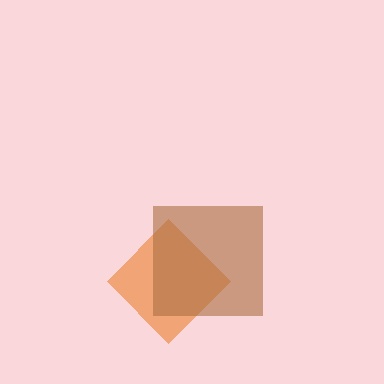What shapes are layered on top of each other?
The layered shapes are: an orange diamond, a brown square.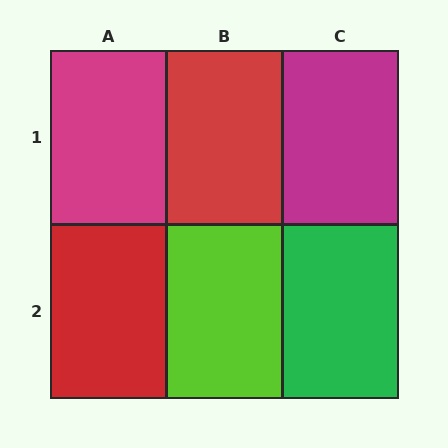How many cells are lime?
1 cell is lime.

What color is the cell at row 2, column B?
Lime.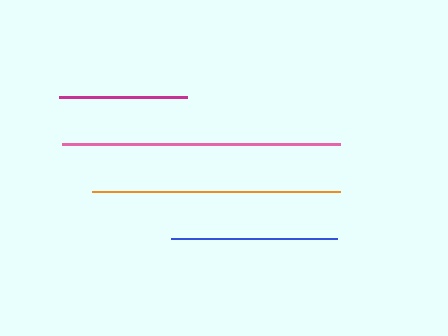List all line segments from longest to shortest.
From longest to shortest: pink, orange, blue, magenta.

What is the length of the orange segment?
The orange segment is approximately 248 pixels long.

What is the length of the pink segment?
The pink segment is approximately 277 pixels long.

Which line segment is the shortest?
The magenta line is the shortest at approximately 127 pixels.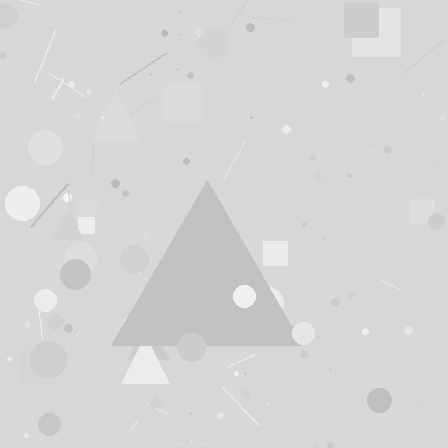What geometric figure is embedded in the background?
A triangle is embedded in the background.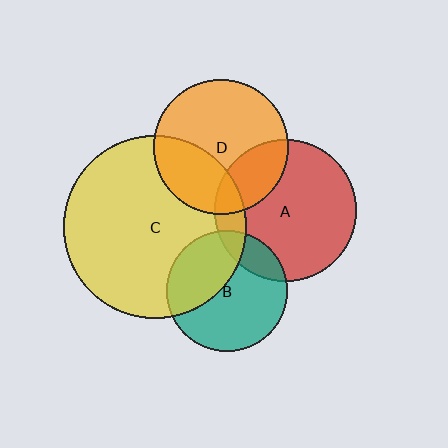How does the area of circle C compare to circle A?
Approximately 1.7 times.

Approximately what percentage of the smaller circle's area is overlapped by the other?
Approximately 30%.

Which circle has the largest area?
Circle C (yellow).